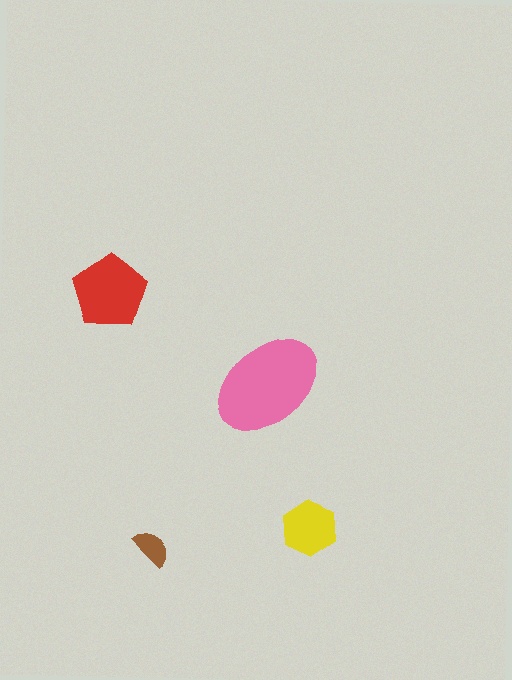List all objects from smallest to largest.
The brown semicircle, the yellow hexagon, the red pentagon, the pink ellipse.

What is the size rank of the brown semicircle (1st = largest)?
4th.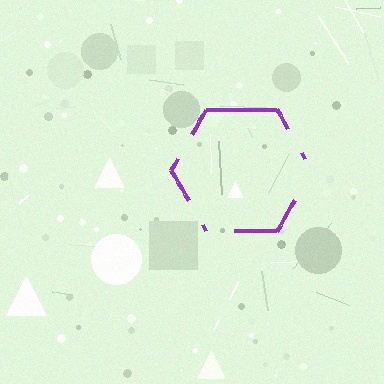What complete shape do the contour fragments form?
The contour fragments form a hexagon.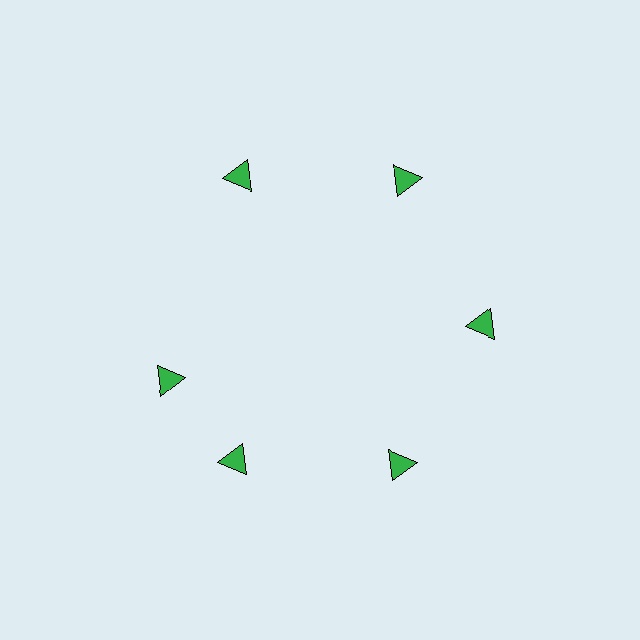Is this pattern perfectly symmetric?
No. The 6 green triangles are arranged in a ring, but one element near the 9 o'clock position is rotated out of alignment along the ring, breaking the 6-fold rotational symmetry.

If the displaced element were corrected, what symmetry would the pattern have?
It would have 6-fold rotational symmetry — the pattern would map onto itself every 60 degrees.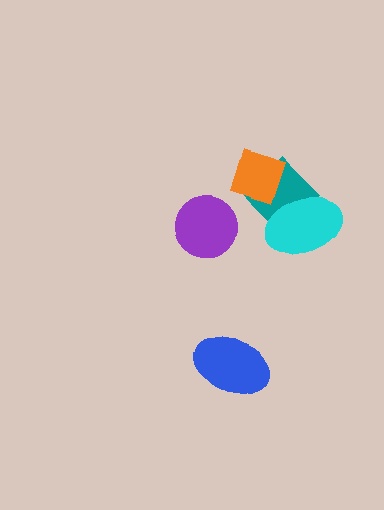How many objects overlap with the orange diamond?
1 object overlaps with the orange diamond.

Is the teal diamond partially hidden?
Yes, it is partially covered by another shape.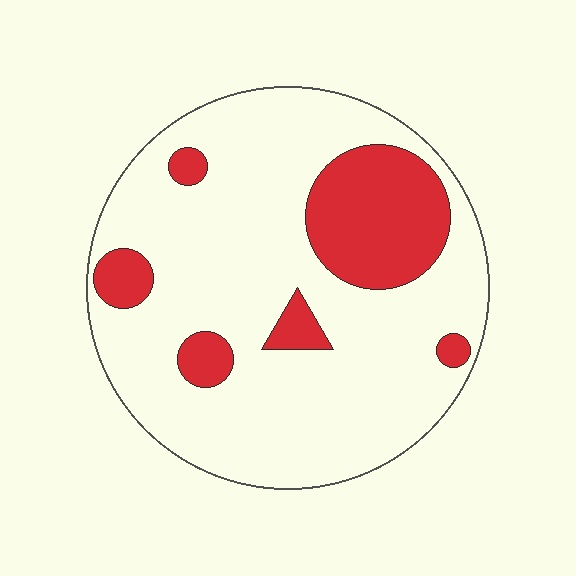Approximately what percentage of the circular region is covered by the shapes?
Approximately 20%.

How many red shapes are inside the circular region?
6.